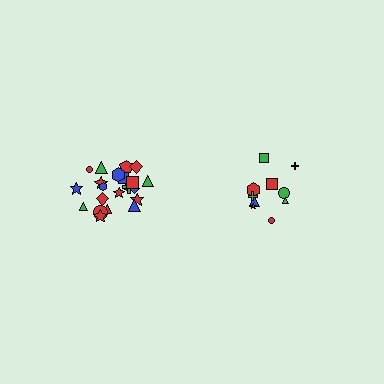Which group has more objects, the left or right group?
The left group.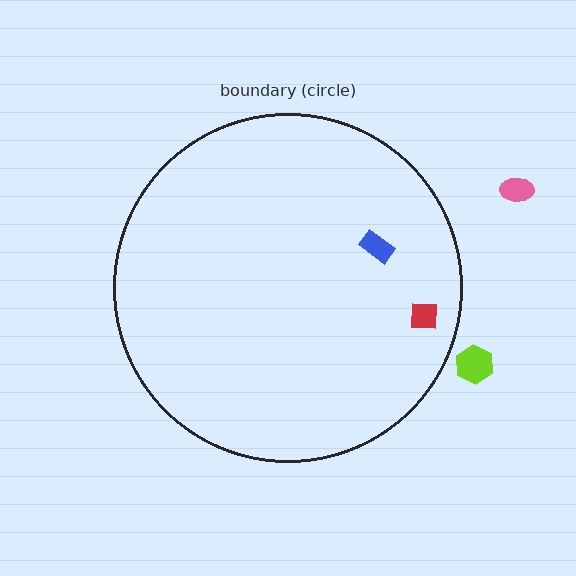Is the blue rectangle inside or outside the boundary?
Inside.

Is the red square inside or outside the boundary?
Inside.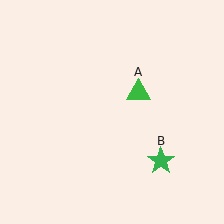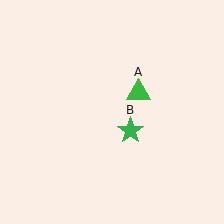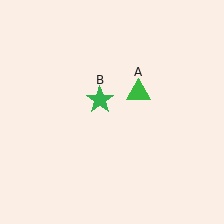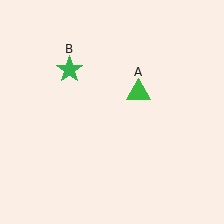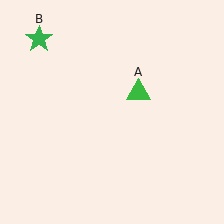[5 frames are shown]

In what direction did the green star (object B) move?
The green star (object B) moved up and to the left.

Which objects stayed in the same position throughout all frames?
Green triangle (object A) remained stationary.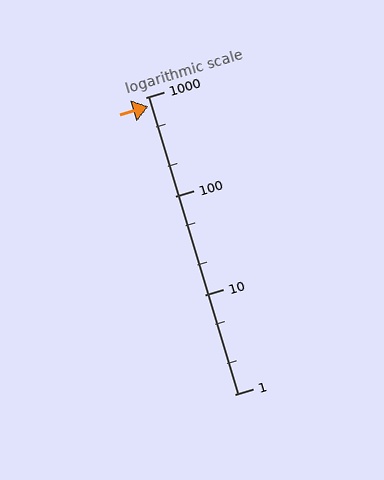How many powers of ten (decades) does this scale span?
The scale spans 3 decades, from 1 to 1000.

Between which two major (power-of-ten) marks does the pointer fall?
The pointer is between 100 and 1000.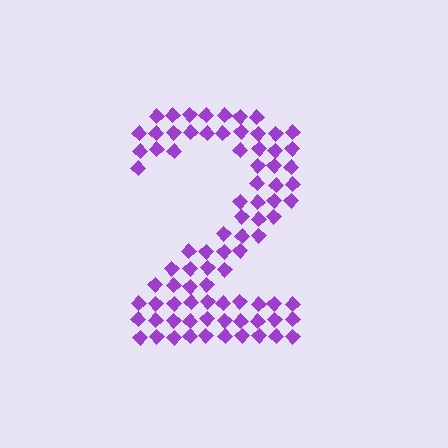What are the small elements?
The small elements are diamonds.